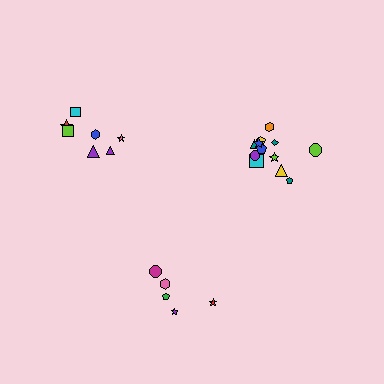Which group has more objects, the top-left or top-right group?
The top-right group.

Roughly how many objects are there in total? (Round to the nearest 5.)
Roughly 25 objects in total.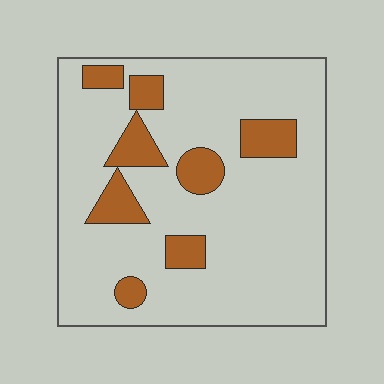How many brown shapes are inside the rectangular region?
8.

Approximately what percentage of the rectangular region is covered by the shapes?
Approximately 15%.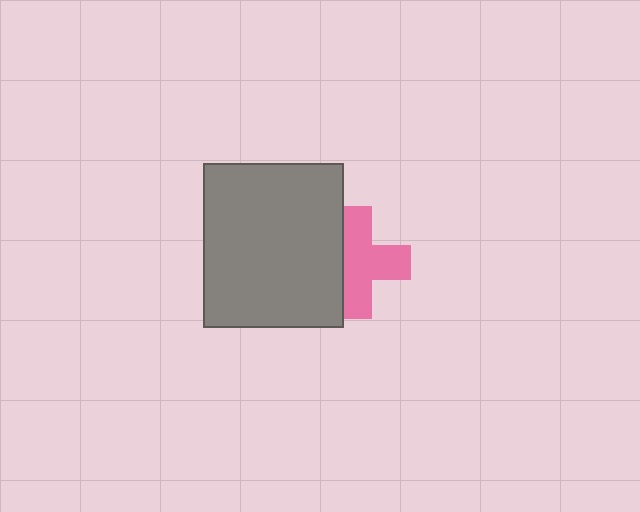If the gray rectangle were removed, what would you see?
You would see the complete pink cross.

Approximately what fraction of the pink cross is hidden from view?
Roughly 31% of the pink cross is hidden behind the gray rectangle.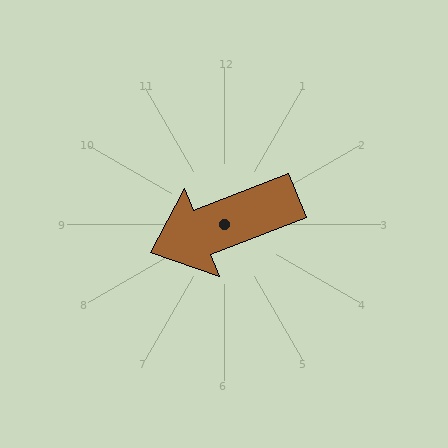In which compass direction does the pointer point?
West.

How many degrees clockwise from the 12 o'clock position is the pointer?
Approximately 249 degrees.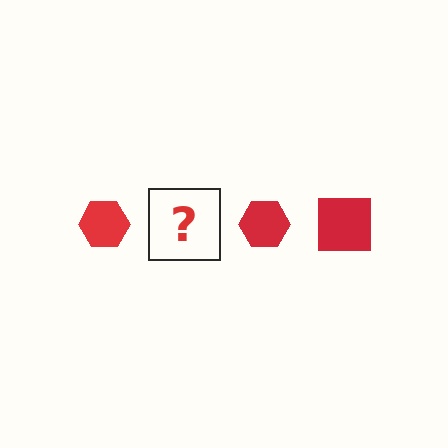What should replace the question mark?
The question mark should be replaced with a red square.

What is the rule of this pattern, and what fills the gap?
The rule is that the pattern cycles through hexagon, square shapes in red. The gap should be filled with a red square.